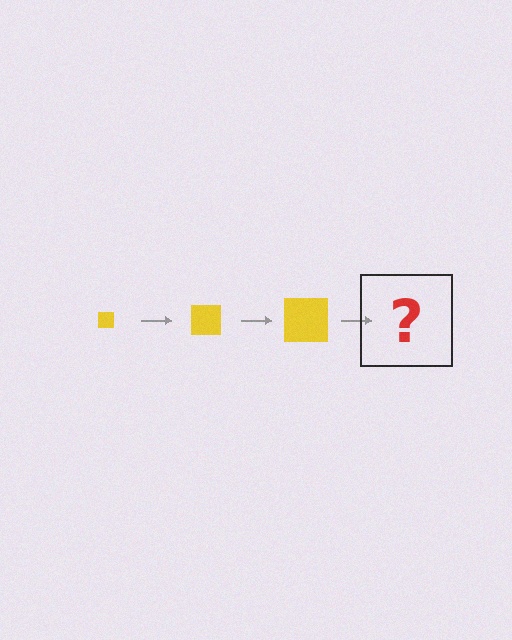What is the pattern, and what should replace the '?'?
The pattern is that the square gets progressively larger each step. The '?' should be a yellow square, larger than the previous one.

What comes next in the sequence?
The next element should be a yellow square, larger than the previous one.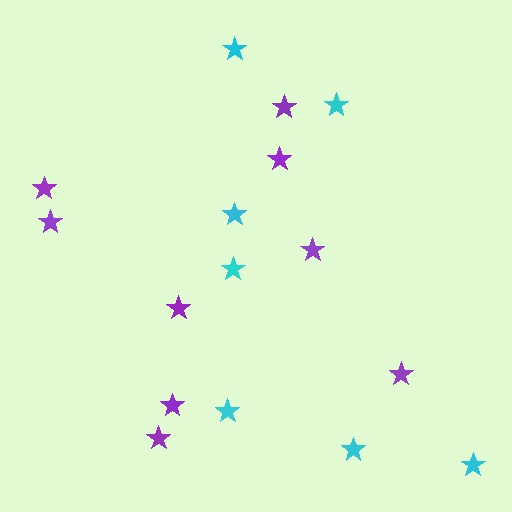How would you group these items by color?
There are 2 groups: one group of cyan stars (7) and one group of purple stars (9).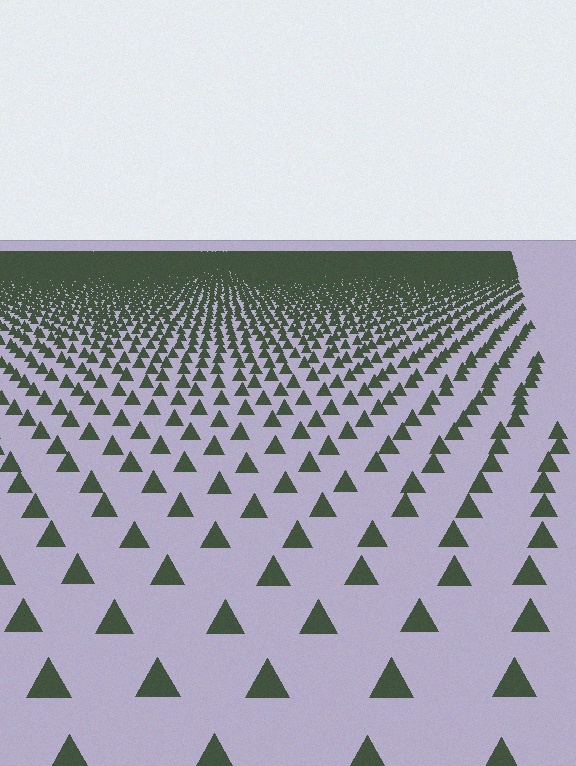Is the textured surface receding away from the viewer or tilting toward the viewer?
The surface is receding away from the viewer. Texture elements get smaller and denser toward the top.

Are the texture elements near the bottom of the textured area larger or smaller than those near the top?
Larger. Near the bottom, elements are closer to the viewer and appear at a bigger on-screen size.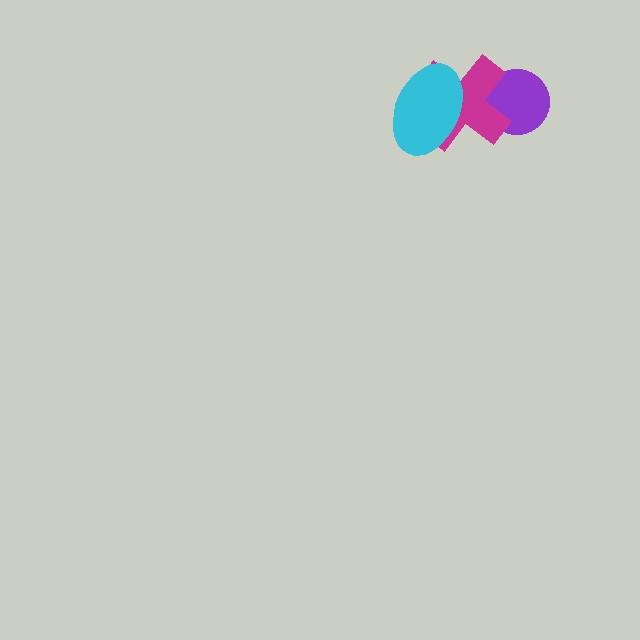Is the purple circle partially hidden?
Yes, it is partially covered by another shape.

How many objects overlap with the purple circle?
1 object overlaps with the purple circle.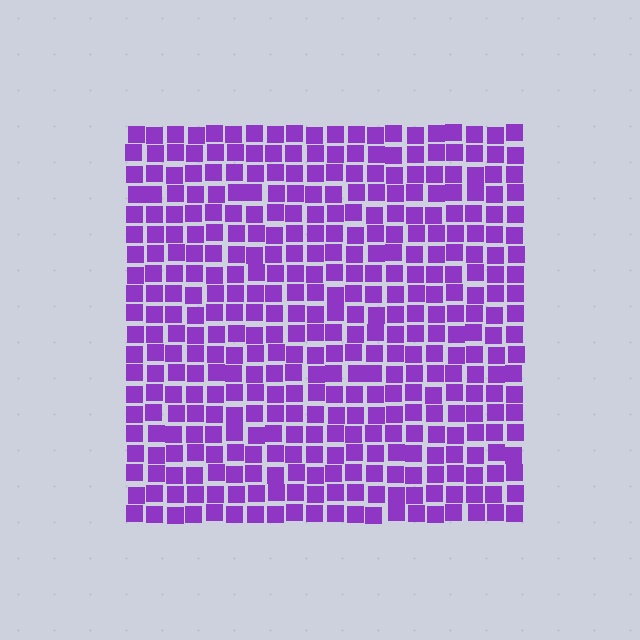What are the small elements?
The small elements are squares.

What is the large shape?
The large shape is a square.